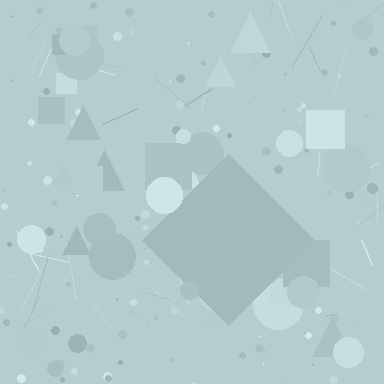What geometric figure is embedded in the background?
A diamond is embedded in the background.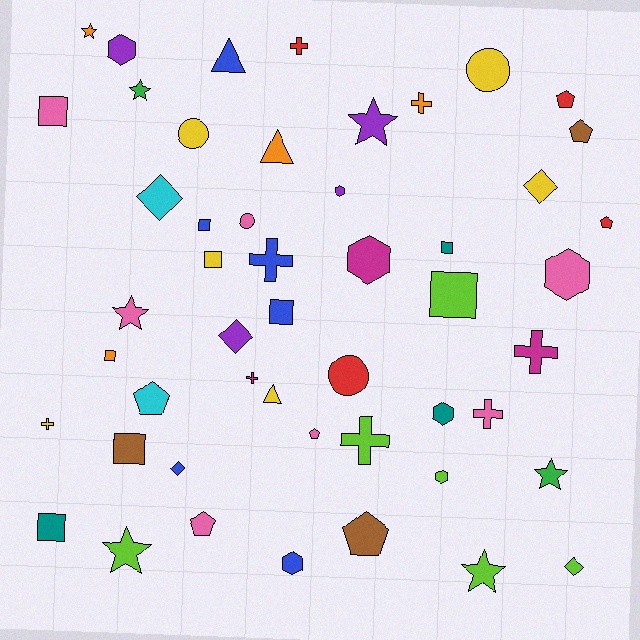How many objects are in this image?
There are 50 objects.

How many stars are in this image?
There are 7 stars.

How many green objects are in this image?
There are 2 green objects.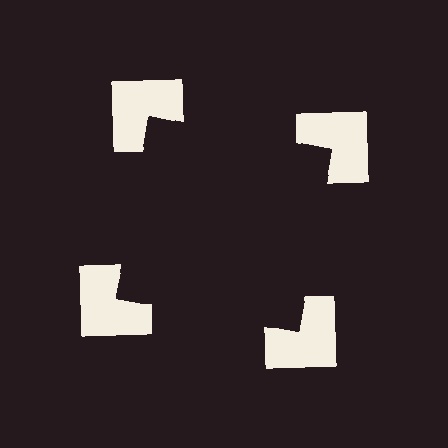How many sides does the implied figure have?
4 sides.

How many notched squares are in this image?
There are 4 — one at each vertex of the illusory square.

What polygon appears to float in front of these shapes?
An illusory square — its edges are inferred from the aligned wedge cuts in the notched squares, not physically drawn.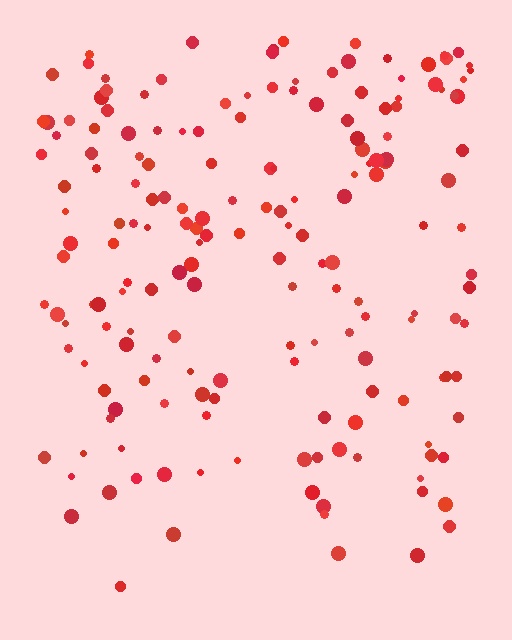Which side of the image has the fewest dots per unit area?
The bottom.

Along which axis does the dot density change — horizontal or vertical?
Vertical.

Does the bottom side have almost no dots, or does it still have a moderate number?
Still a moderate number, just noticeably fewer than the top.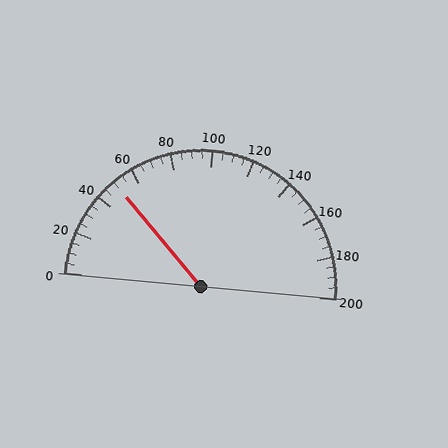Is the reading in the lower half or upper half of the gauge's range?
The reading is in the lower half of the range (0 to 200).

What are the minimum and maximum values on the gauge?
The gauge ranges from 0 to 200.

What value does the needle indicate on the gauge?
The needle indicates approximately 50.